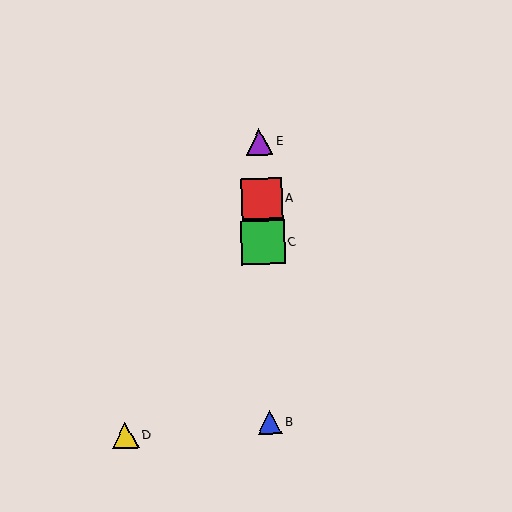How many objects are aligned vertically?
4 objects (A, B, C, E) are aligned vertically.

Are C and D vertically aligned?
No, C is at x≈263 and D is at x≈125.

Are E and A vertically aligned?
Yes, both are at x≈259.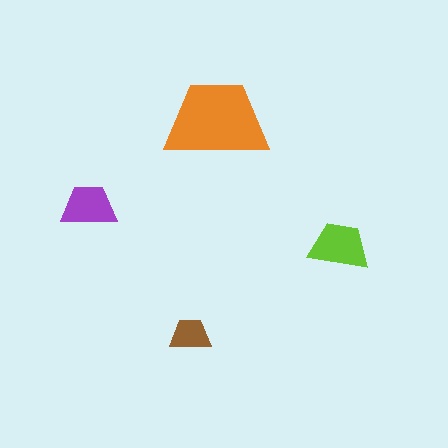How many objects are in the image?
There are 4 objects in the image.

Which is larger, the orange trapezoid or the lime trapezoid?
The orange one.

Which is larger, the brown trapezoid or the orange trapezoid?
The orange one.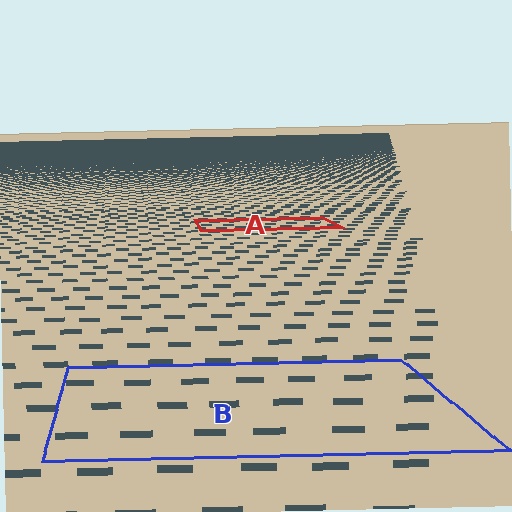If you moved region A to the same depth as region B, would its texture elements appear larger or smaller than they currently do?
They would appear larger. At a closer depth, the same texture elements are projected at a bigger on-screen size.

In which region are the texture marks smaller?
The texture marks are smaller in region A, because it is farther away.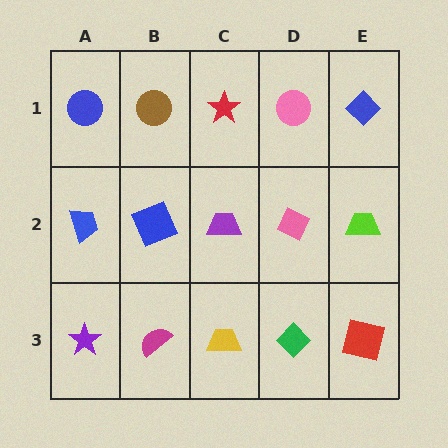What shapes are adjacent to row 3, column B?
A blue square (row 2, column B), a purple star (row 3, column A), a yellow trapezoid (row 3, column C).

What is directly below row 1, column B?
A blue square.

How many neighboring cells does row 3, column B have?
3.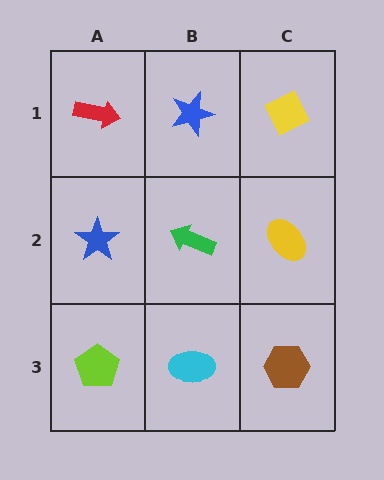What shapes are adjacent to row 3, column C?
A yellow ellipse (row 2, column C), a cyan ellipse (row 3, column B).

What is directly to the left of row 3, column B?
A lime pentagon.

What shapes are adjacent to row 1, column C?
A yellow ellipse (row 2, column C), a blue star (row 1, column B).